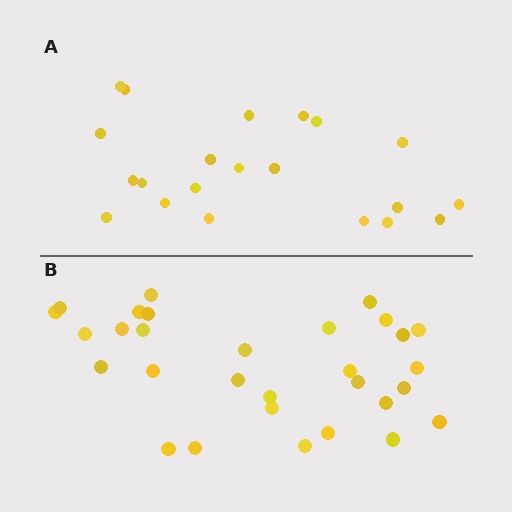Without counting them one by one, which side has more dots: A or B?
Region B (the bottom region) has more dots.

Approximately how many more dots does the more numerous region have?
Region B has roughly 8 or so more dots than region A.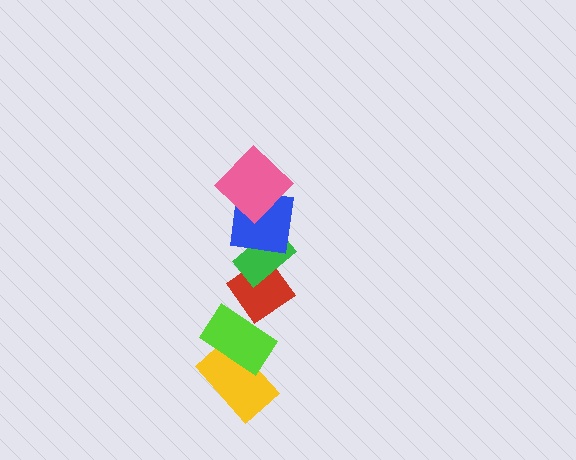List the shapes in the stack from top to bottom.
From top to bottom: the pink diamond, the blue square, the green rectangle, the red diamond, the lime rectangle, the yellow rectangle.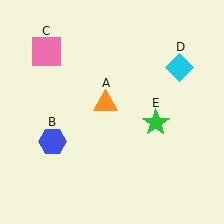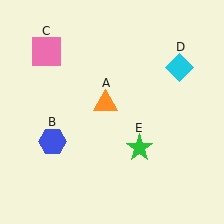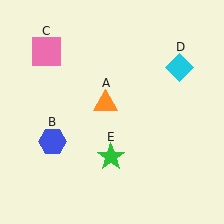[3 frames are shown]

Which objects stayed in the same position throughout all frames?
Orange triangle (object A) and blue hexagon (object B) and pink square (object C) and cyan diamond (object D) remained stationary.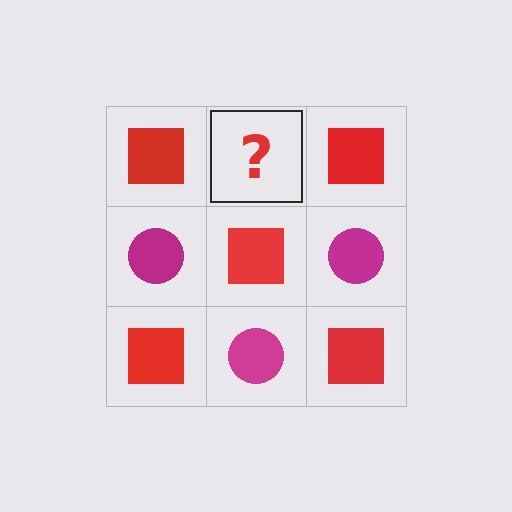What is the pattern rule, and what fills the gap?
The rule is that it alternates red square and magenta circle in a checkerboard pattern. The gap should be filled with a magenta circle.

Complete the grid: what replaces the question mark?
The question mark should be replaced with a magenta circle.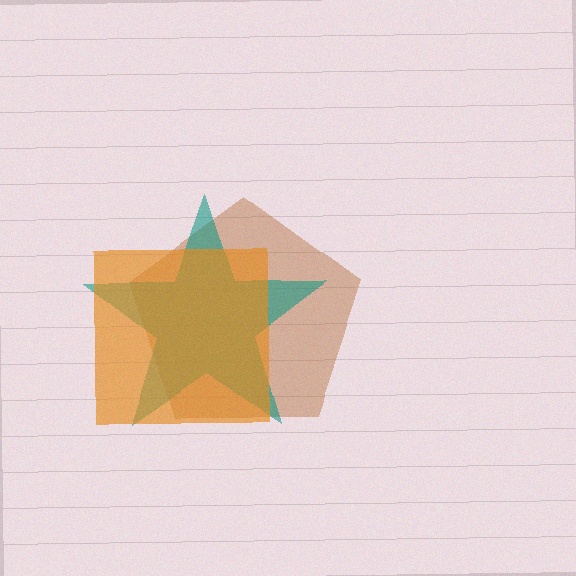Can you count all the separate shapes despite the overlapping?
Yes, there are 3 separate shapes.